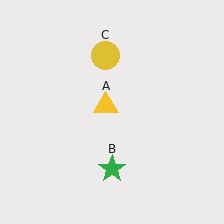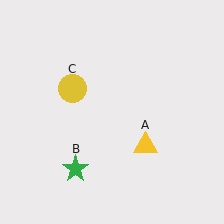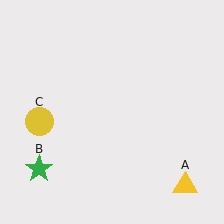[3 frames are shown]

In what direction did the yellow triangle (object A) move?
The yellow triangle (object A) moved down and to the right.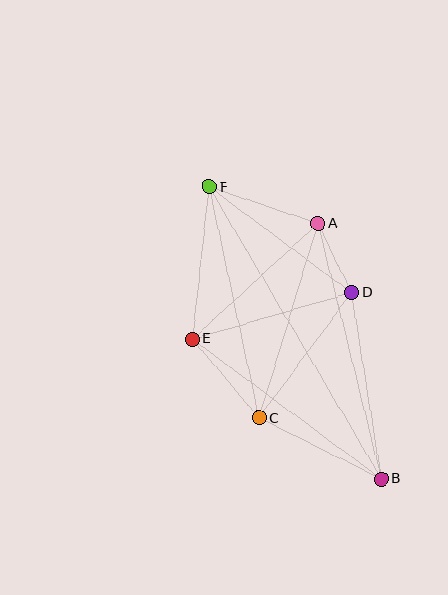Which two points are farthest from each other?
Points B and F are farthest from each other.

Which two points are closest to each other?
Points A and D are closest to each other.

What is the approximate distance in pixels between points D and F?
The distance between D and F is approximately 177 pixels.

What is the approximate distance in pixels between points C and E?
The distance between C and E is approximately 103 pixels.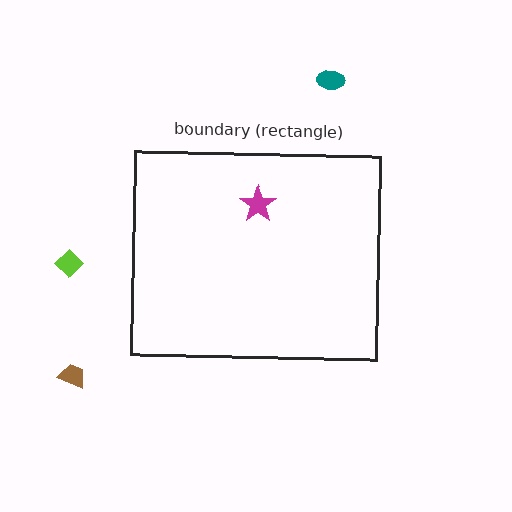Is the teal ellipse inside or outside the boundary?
Outside.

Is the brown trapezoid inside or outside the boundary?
Outside.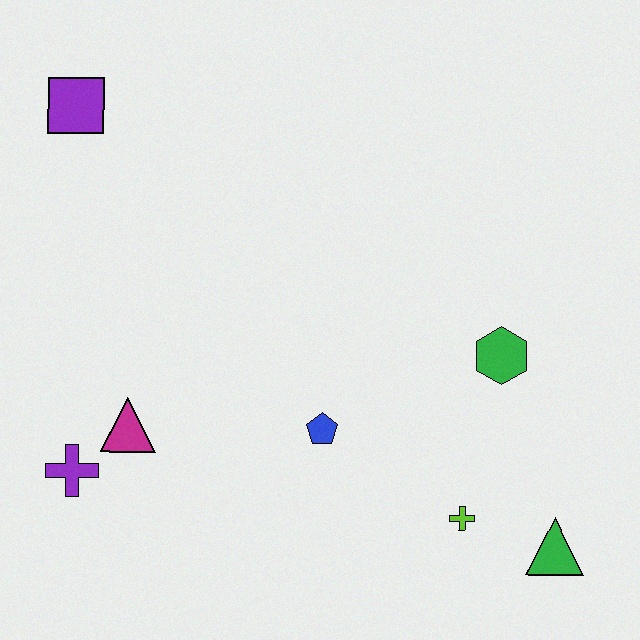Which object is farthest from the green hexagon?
The purple square is farthest from the green hexagon.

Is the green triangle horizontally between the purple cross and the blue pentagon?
No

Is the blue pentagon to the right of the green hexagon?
No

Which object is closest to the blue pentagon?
The lime cross is closest to the blue pentagon.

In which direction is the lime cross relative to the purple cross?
The lime cross is to the right of the purple cross.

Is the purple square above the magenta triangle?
Yes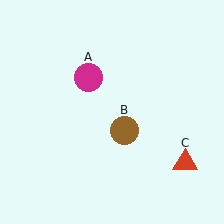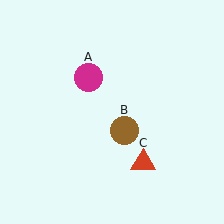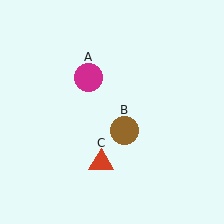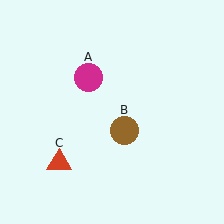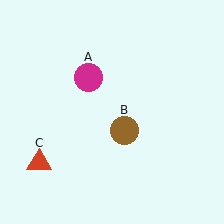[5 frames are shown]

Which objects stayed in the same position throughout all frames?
Magenta circle (object A) and brown circle (object B) remained stationary.